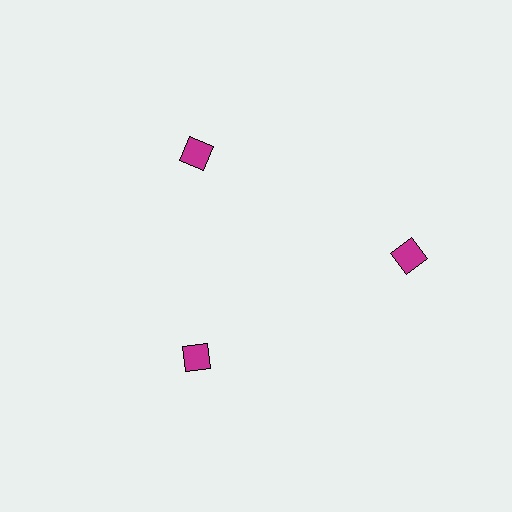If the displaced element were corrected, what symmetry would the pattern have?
It would have 3-fold rotational symmetry — the pattern would map onto itself every 120 degrees.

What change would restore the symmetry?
The symmetry would be restored by moving it inward, back onto the ring so that all 3 diamonds sit at equal angles and equal distance from the center.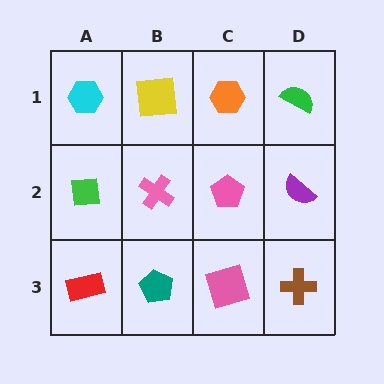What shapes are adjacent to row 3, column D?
A purple semicircle (row 2, column D), a pink square (row 3, column C).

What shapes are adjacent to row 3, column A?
A green square (row 2, column A), a teal pentagon (row 3, column B).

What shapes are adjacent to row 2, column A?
A cyan hexagon (row 1, column A), a red rectangle (row 3, column A), a pink cross (row 2, column B).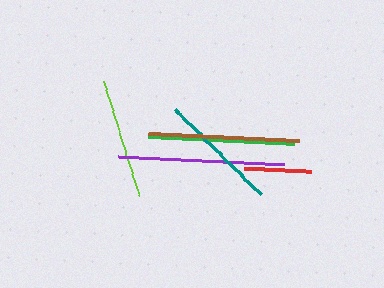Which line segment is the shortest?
The red line is the shortest at approximately 67 pixels.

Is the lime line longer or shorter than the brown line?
The brown line is longer than the lime line.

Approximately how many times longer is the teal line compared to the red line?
The teal line is approximately 1.8 times the length of the red line.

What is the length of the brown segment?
The brown segment is approximately 151 pixels long.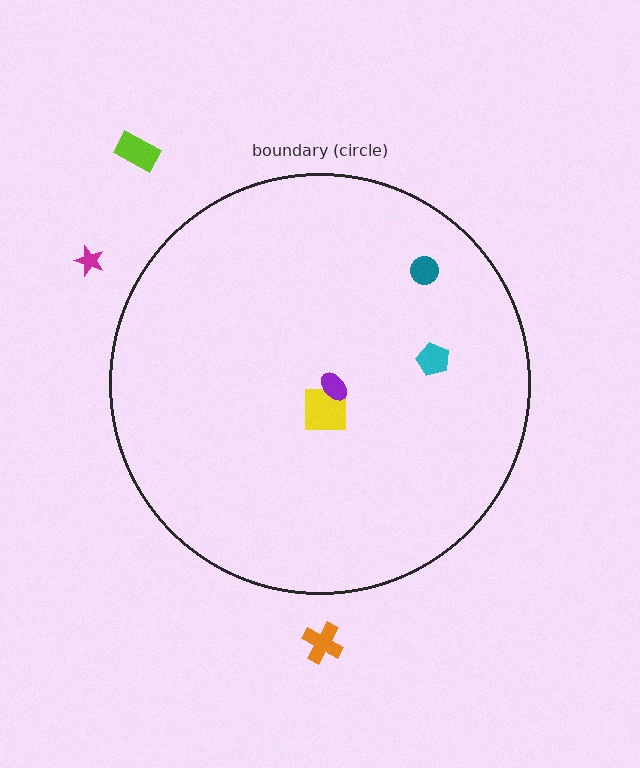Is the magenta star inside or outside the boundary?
Outside.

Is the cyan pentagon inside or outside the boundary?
Inside.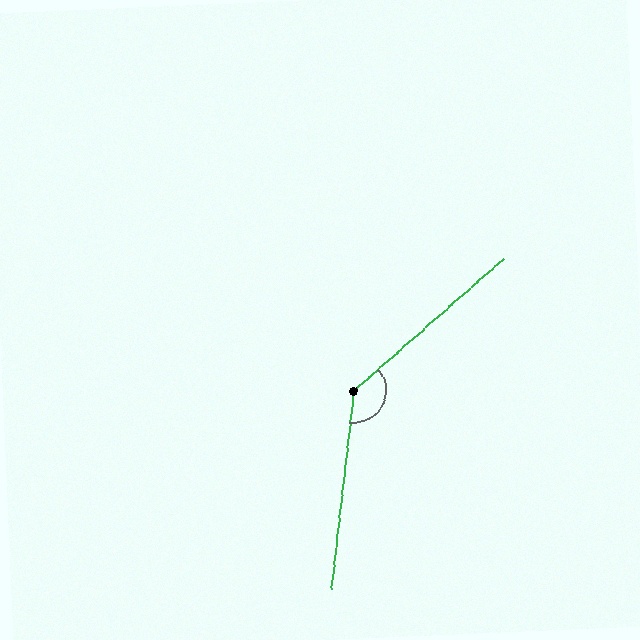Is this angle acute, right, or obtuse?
It is obtuse.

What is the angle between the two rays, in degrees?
Approximately 138 degrees.